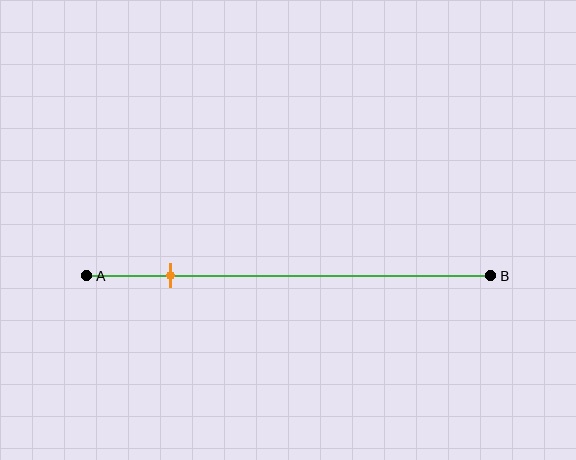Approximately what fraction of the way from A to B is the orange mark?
The orange mark is approximately 20% of the way from A to B.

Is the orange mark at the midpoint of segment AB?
No, the mark is at about 20% from A, not at the 50% midpoint.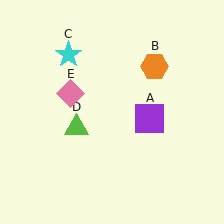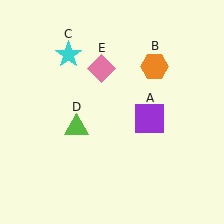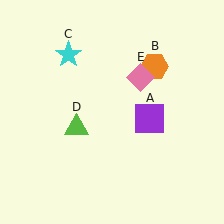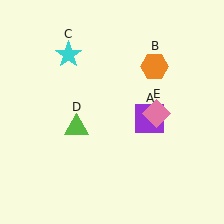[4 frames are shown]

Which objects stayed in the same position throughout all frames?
Purple square (object A) and orange hexagon (object B) and cyan star (object C) and lime triangle (object D) remained stationary.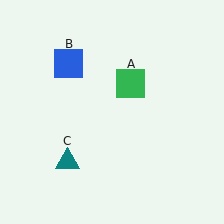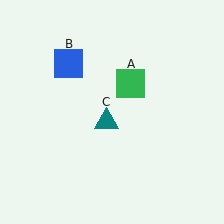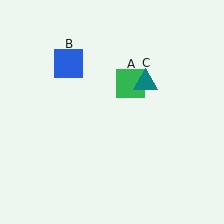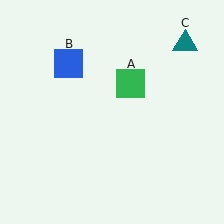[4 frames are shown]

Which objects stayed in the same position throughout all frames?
Green square (object A) and blue square (object B) remained stationary.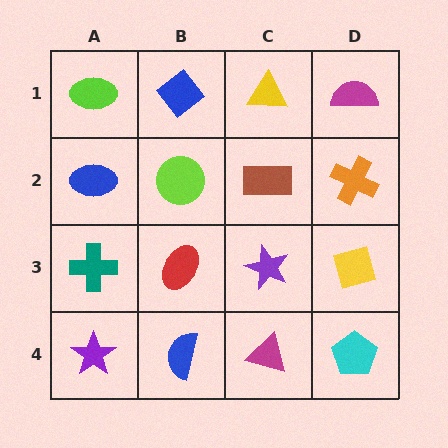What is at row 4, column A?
A purple star.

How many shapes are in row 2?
4 shapes.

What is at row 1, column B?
A blue diamond.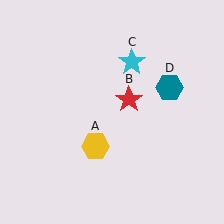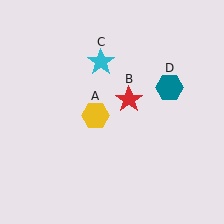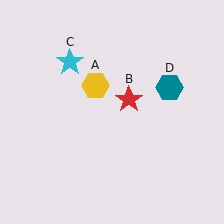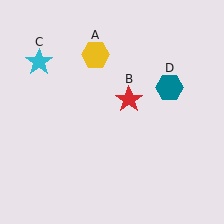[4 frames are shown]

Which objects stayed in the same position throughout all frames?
Red star (object B) and teal hexagon (object D) remained stationary.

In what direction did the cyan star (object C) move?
The cyan star (object C) moved left.